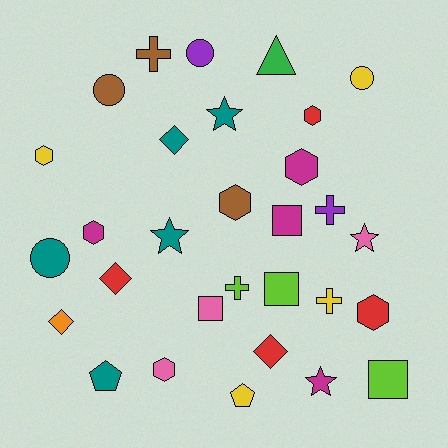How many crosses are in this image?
There are 4 crosses.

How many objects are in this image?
There are 30 objects.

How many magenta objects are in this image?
There are 4 magenta objects.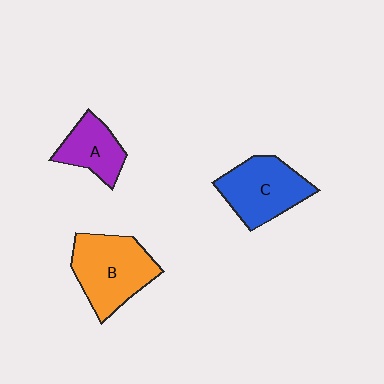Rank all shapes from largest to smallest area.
From largest to smallest: B (orange), C (blue), A (purple).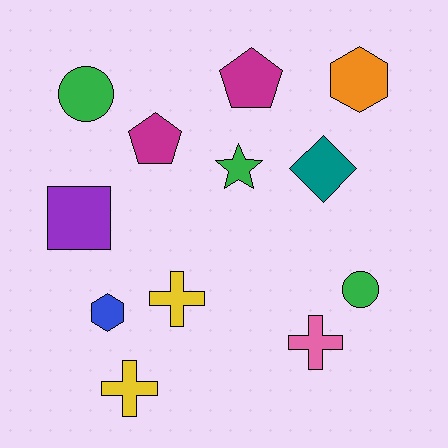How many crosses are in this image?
There are 3 crosses.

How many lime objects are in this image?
There are no lime objects.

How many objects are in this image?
There are 12 objects.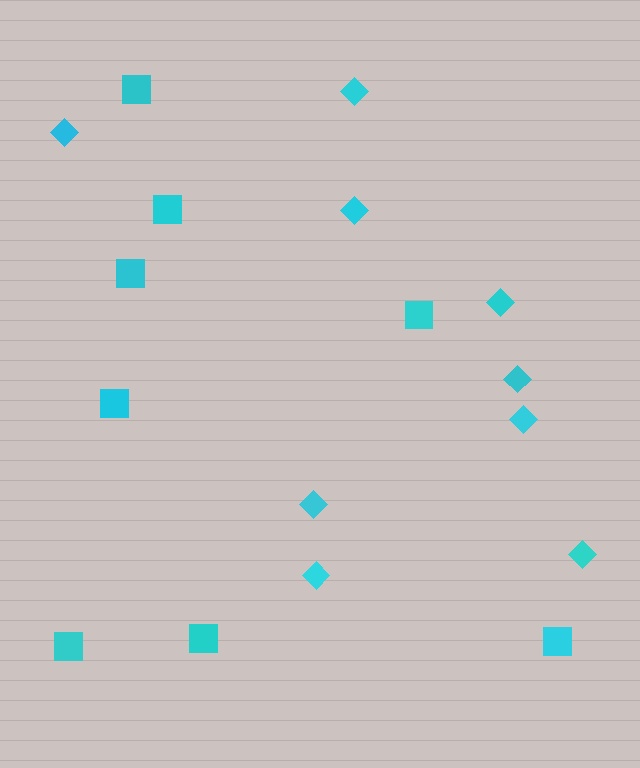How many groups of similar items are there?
There are 2 groups: one group of diamonds (9) and one group of squares (8).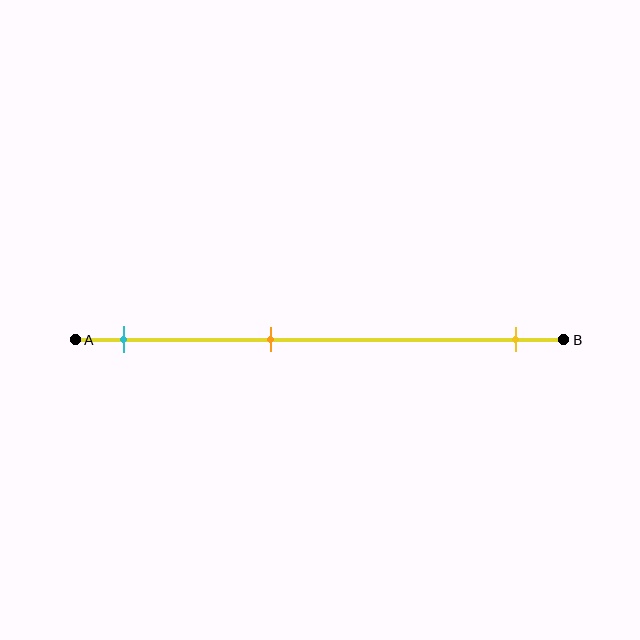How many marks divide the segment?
There are 3 marks dividing the segment.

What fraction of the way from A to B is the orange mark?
The orange mark is approximately 40% (0.4) of the way from A to B.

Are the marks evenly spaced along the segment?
No, the marks are not evenly spaced.